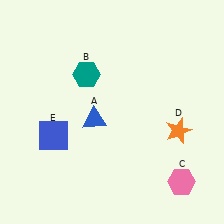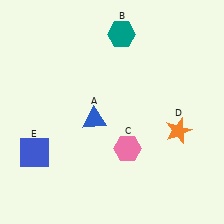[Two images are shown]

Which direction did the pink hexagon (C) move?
The pink hexagon (C) moved left.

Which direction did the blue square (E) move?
The blue square (E) moved left.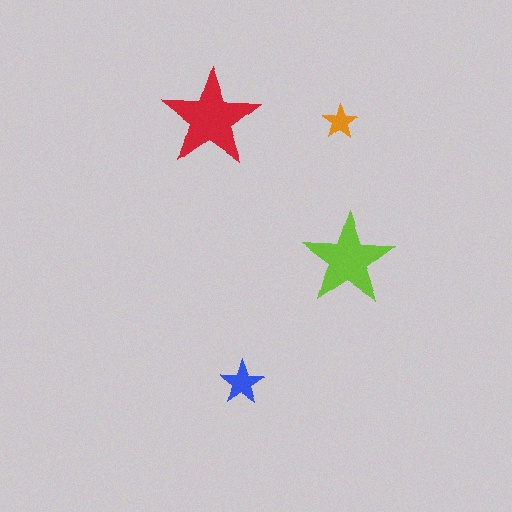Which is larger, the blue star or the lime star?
The lime one.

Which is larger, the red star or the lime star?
The red one.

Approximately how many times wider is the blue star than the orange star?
About 1.5 times wider.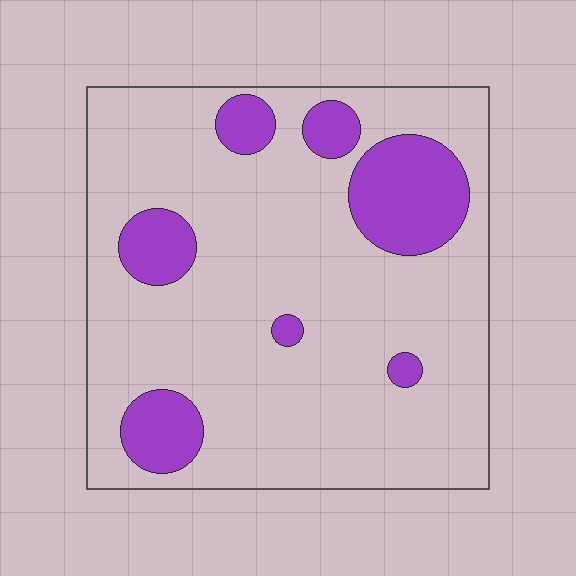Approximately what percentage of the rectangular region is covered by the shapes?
Approximately 20%.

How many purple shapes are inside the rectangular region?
7.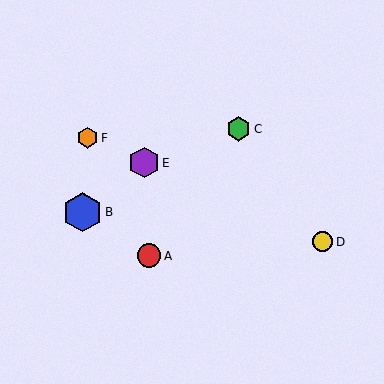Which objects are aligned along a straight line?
Objects D, E, F are aligned along a straight line.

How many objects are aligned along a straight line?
3 objects (D, E, F) are aligned along a straight line.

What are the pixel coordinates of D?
Object D is at (323, 242).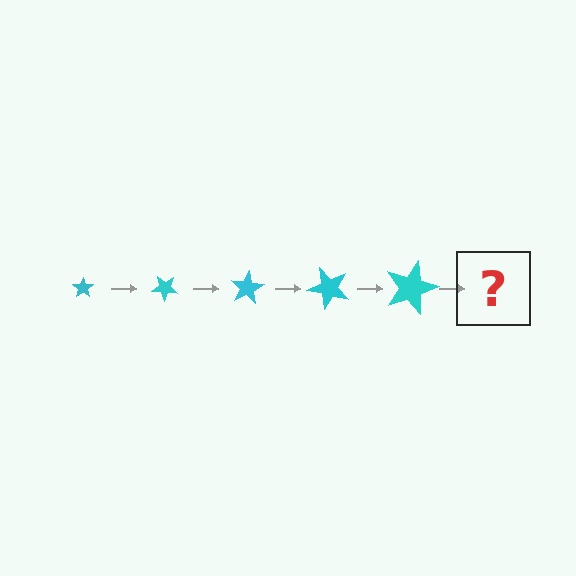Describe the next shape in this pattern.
It should be a star, larger than the previous one and rotated 200 degrees from the start.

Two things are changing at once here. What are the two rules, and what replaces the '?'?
The two rules are that the star grows larger each step and it rotates 40 degrees each step. The '?' should be a star, larger than the previous one and rotated 200 degrees from the start.